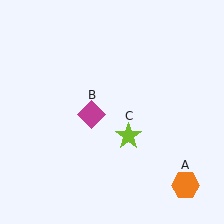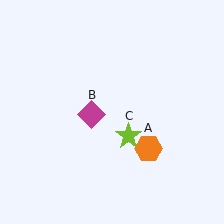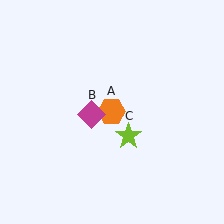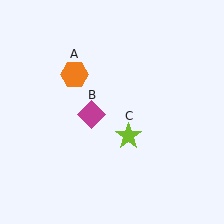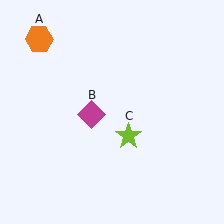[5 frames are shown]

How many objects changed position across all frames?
1 object changed position: orange hexagon (object A).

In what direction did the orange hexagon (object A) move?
The orange hexagon (object A) moved up and to the left.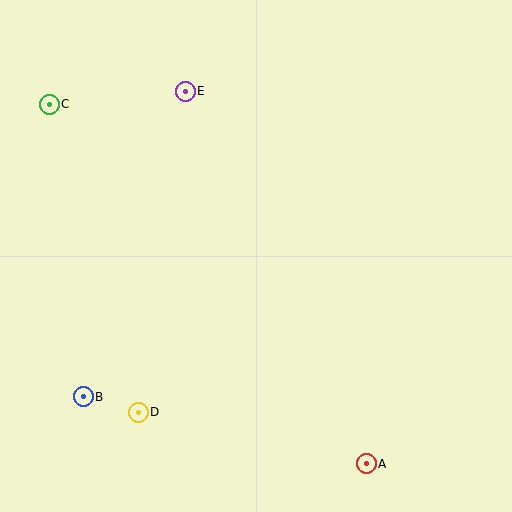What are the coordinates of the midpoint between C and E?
The midpoint between C and E is at (117, 98).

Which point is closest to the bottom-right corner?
Point A is closest to the bottom-right corner.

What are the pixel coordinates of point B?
Point B is at (83, 397).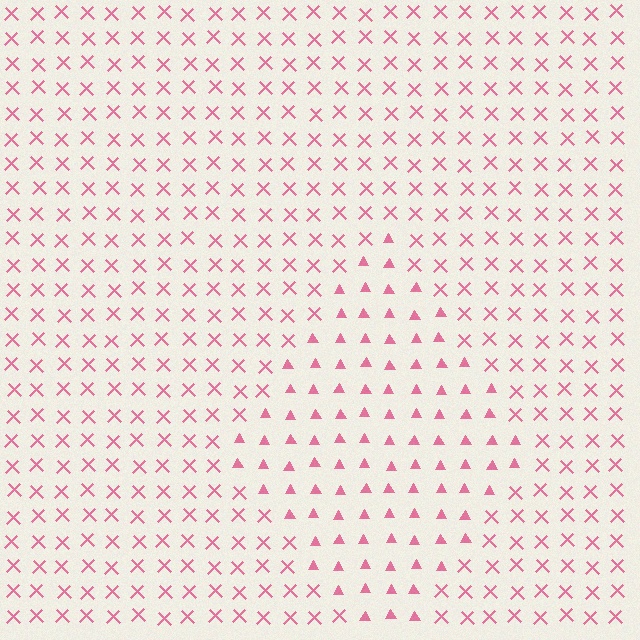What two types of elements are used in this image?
The image uses triangles inside the diamond region and X marks outside it.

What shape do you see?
I see a diamond.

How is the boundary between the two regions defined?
The boundary is defined by a change in element shape: triangles inside vs. X marks outside. All elements share the same color and spacing.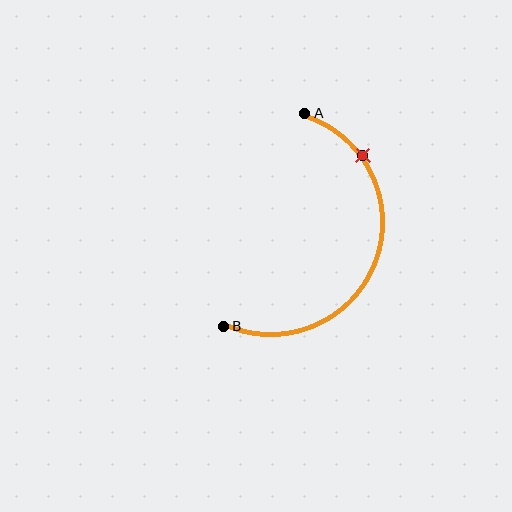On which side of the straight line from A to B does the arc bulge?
The arc bulges to the right of the straight line connecting A and B.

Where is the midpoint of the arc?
The arc midpoint is the point on the curve farthest from the straight line joining A and B. It sits to the right of that line.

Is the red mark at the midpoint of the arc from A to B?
No. The red mark lies on the arc but is closer to endpoint A. The arc midpoint would be at the point on the curve equidistant along the arc from both A and B.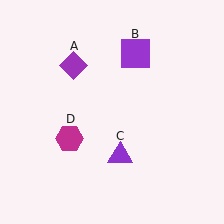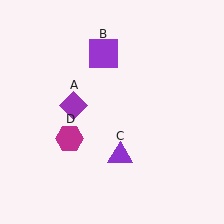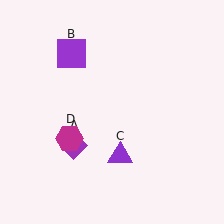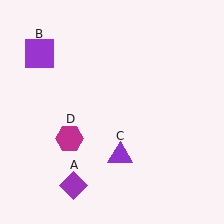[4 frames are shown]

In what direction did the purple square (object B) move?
The purple square (object B) moved left.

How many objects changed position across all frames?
2 objects changed position: purple diamond (object A), purple square (object B).